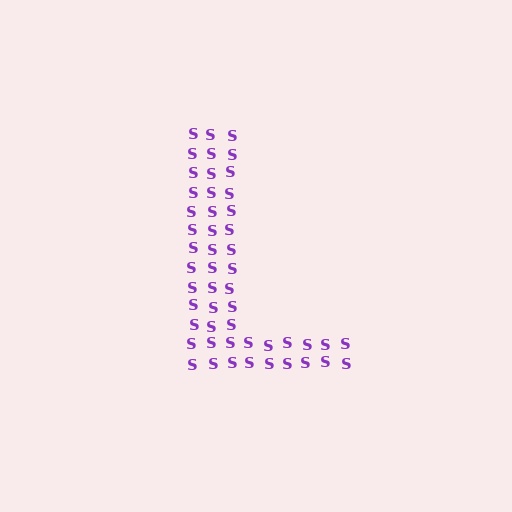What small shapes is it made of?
It is made of small letter S's.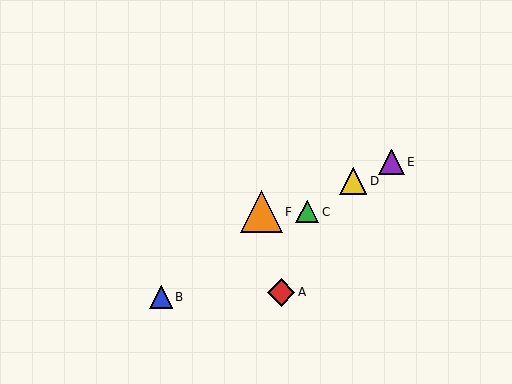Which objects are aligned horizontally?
Objects C, F are aligned horizontally.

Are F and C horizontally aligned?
Yes, both are at y≈212.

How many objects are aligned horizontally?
2 objects (C, F) are aligned horizontally.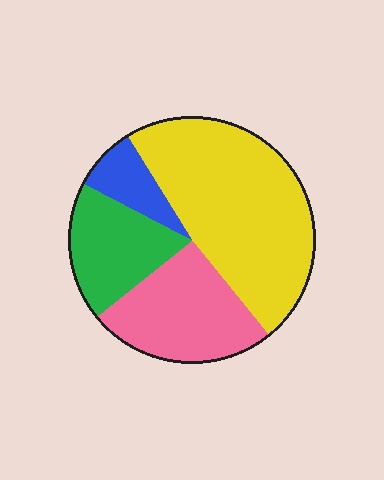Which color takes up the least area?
Blue, at roughly 10%.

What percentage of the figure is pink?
Pink covers 25% of the figure.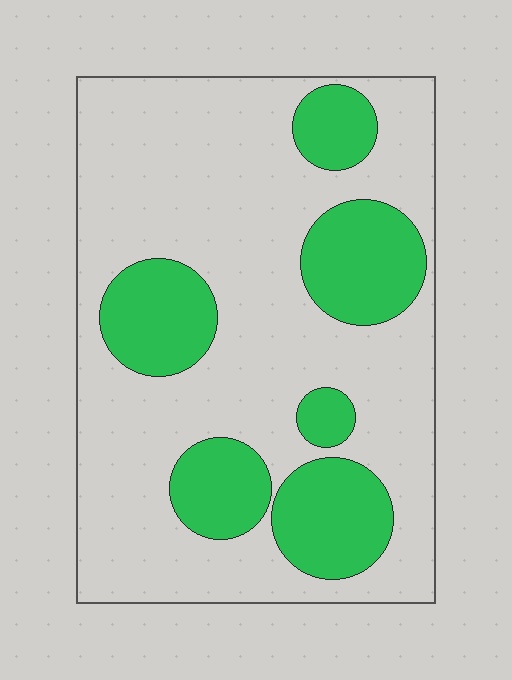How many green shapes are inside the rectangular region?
6.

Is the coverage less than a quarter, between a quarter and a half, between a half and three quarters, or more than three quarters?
Between a quarter and a half.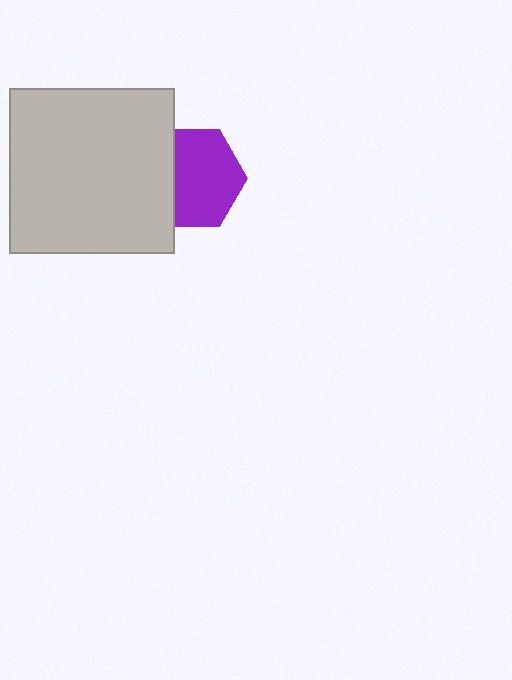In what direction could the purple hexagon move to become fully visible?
The purple hexagon could move right. That would shift it out from behind the light gray square entirely.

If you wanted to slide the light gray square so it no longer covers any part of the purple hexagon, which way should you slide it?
Slide it left — that is the most direct way to separate the two shapes.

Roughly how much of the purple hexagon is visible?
Most of it is visible (roughly 69%).